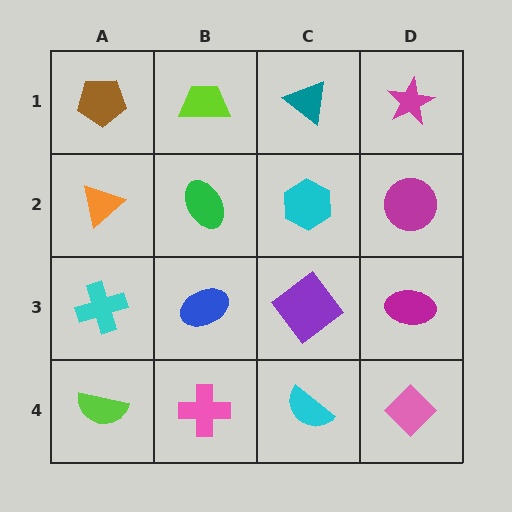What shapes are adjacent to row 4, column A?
A cyan cross (row 3, column A), a pink cross (row 4, column B).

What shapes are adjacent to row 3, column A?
An orange triangle (row 2, column A), a lime semicircle (row 4, column A), a blue ellipse (row 3, column B).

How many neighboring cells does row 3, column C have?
4.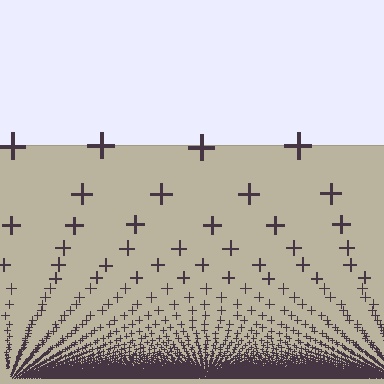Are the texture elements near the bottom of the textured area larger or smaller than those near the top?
Smaller. The gradient is inverted — elements near the bottom are smaller and denser.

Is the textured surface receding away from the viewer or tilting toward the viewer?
The surface appears to tilt toward the viewer. Texture elements get larger and sparser toward the top.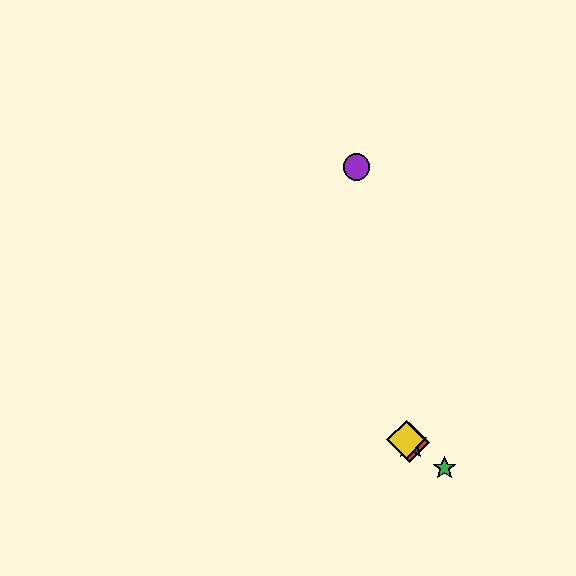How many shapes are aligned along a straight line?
4 shapes (the red diamond, the blue star, the green star, the yellow diamond) are aligned along a straight line.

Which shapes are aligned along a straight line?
The red diamond, the blue star, the green star, the yellow diamond are aligned along a straight line.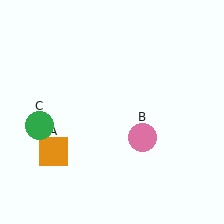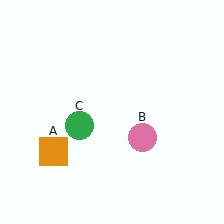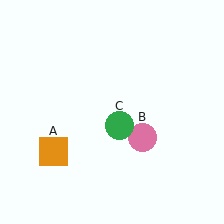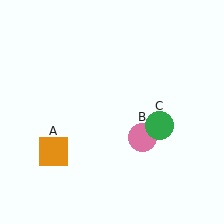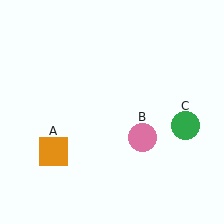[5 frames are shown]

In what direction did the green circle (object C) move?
The green circle (object C) moved right.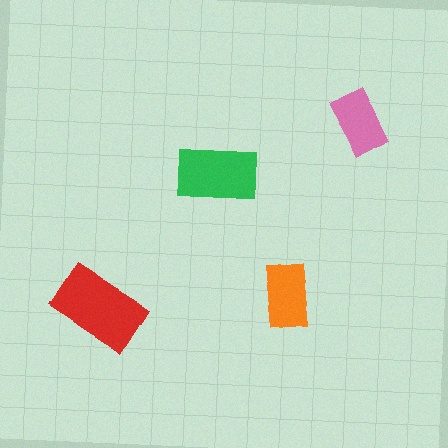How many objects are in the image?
There are 4 objects in the image.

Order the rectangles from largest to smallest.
the red one, the green one, the orange one, the pink one.